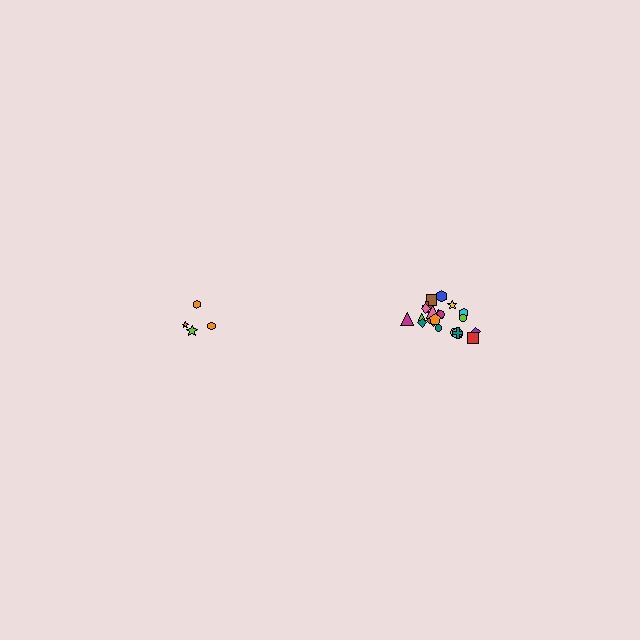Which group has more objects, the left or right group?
The right group.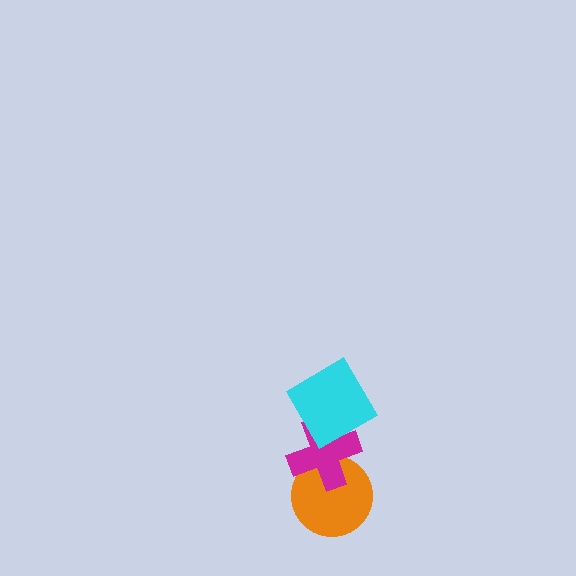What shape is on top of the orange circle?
The magenta cross is on top of the orange circle.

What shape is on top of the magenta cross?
The cyan diamond is on top of the magenta cross.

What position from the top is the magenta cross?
The magenta cross is 2nd from the top.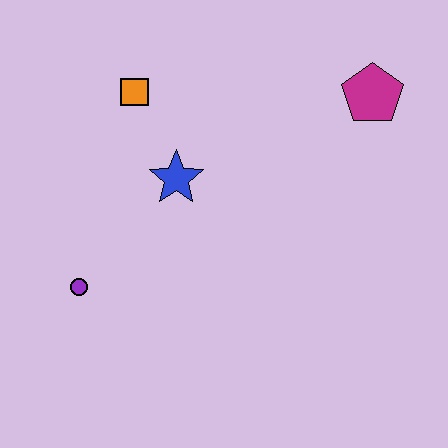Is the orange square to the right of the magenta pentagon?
No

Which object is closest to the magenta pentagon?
The blue star is closest to the magenta pentagon.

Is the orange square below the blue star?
No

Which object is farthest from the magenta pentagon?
The purple circle is farthest from the magenta pentagon.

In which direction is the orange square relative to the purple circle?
The orange square is above the purple circle.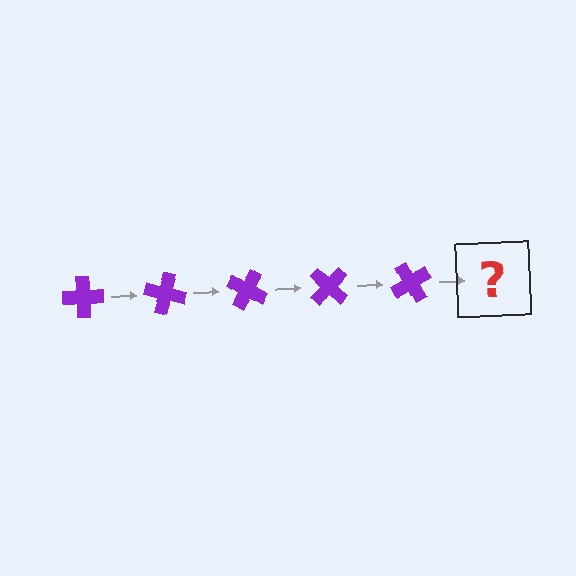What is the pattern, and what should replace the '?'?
The pattern is that the cross rotates 15 degrees each step. The '?' should be a purple cross rotated 75 degrees.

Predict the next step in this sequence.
The next step is a purple cross rotated 75 degrees.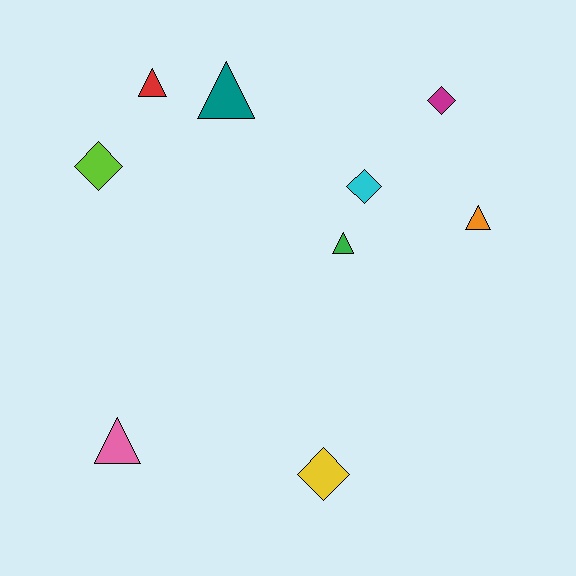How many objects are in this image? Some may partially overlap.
There are 9 objects.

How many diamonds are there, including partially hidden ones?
There are 4 diamonds.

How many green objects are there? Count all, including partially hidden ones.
There is 1 green object.